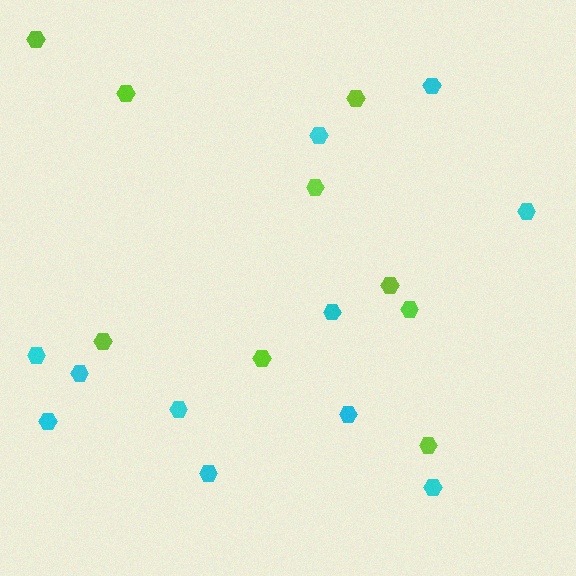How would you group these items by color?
There are 2 groups: one group of cyan hexagons (11) and one group of lime hexagons (9).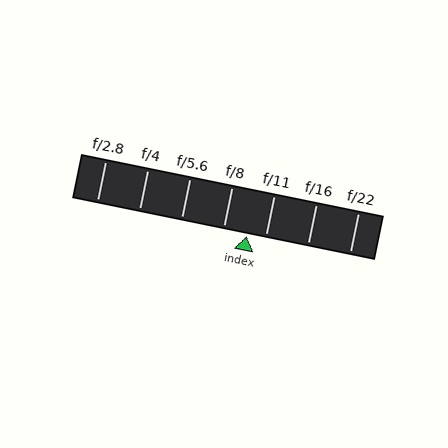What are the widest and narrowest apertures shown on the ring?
The widest aperture shown is f/2.8 and the narrowest is f/22.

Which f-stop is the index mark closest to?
The index mark is closest to f/11.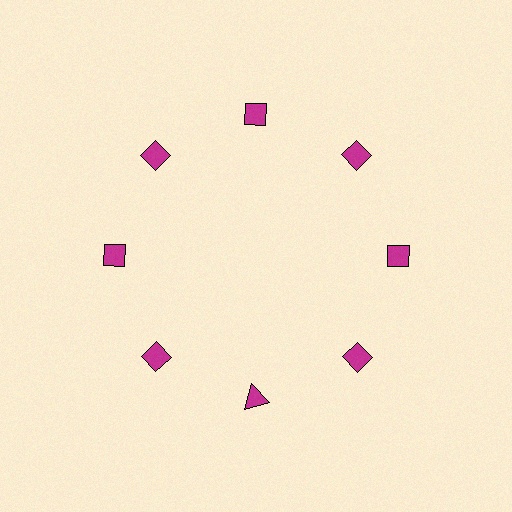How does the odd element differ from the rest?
It has a different shape: triangle instead of diamond.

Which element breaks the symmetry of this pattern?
The magenta triangle at roughly the 6 o'clock position breaks the symmetry. All other shapes are magenta diamonds.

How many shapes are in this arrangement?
There are 8 shapes arranged in a ring pattern.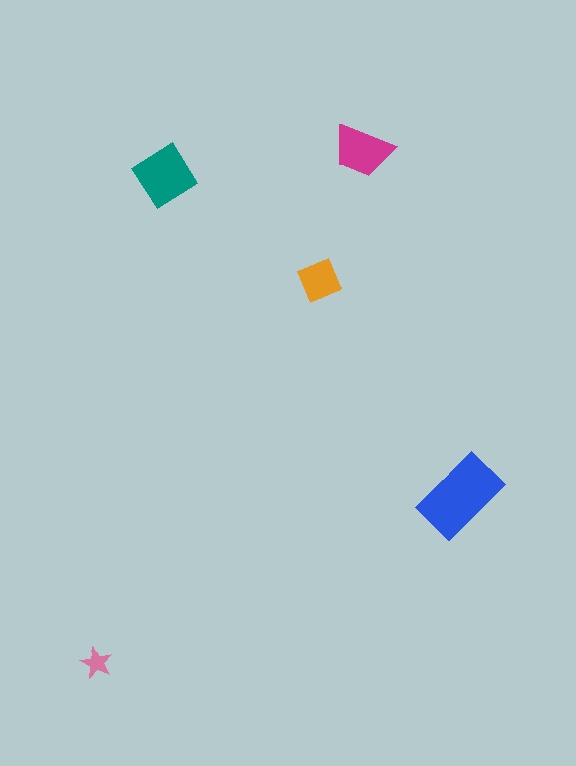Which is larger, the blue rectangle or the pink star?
The blue rectangle.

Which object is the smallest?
The pink star.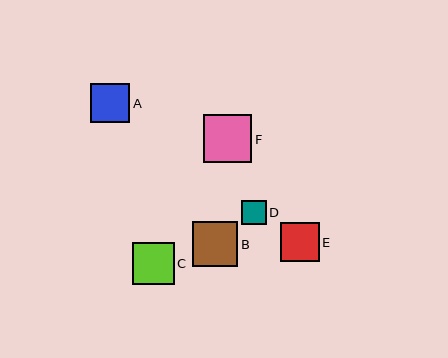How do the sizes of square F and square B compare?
Square F and square B are approximately the same size.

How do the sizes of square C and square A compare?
Square C and square A are approximately the same size.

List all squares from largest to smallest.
From largest to smallest: F, B, C, E, A, D.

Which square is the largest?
Square F is the largest with a size of approximately 48 pixels.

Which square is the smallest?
Square D is the smallest with a size of approximately 24 pixels.